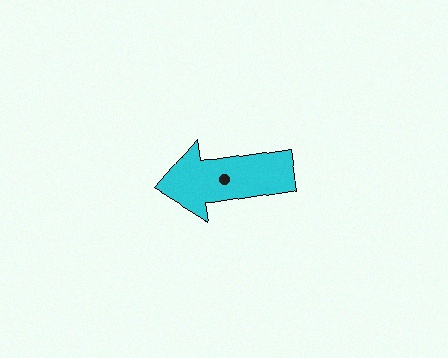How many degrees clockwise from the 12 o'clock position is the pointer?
Approximately 261 degrees.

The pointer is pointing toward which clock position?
Roughly 9 o'clock.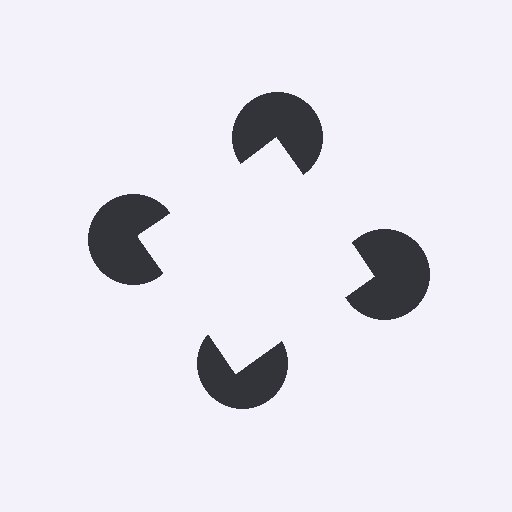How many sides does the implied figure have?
4 sides.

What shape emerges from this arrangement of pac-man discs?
An illusory square — its edges are inferred from the aligned wedge cuts in the pac-man discs, not physically drawn.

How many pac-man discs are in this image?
There are 4 — one at each vertex of the illusory square.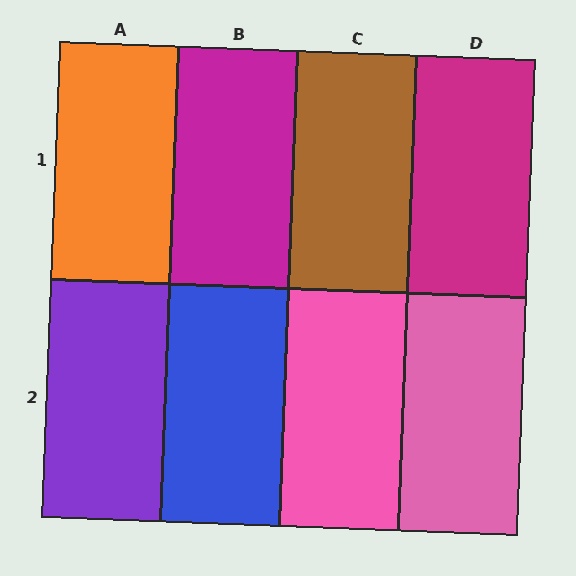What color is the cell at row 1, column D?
Magenta.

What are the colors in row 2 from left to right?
Purple, blue, pink, pink.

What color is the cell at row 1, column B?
Magenta.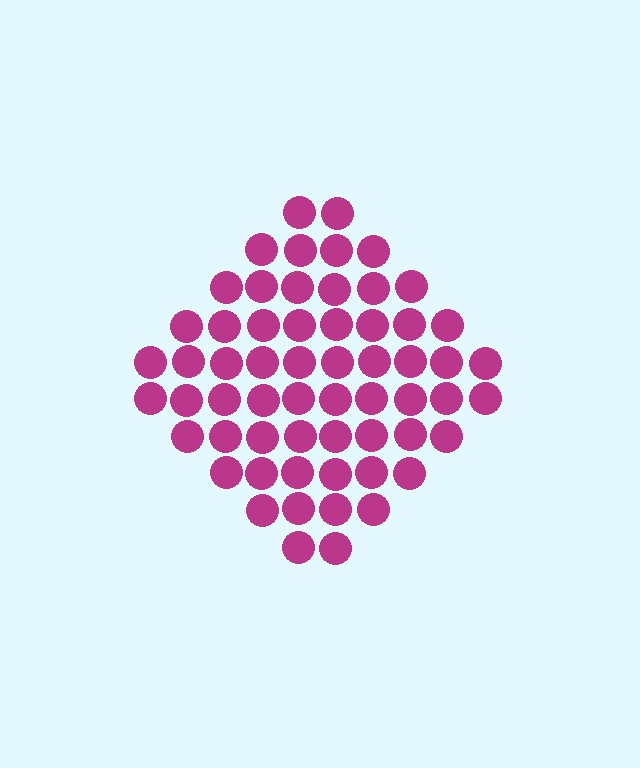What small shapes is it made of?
It is made of small circles.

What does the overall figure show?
The overall figure shows a diamond.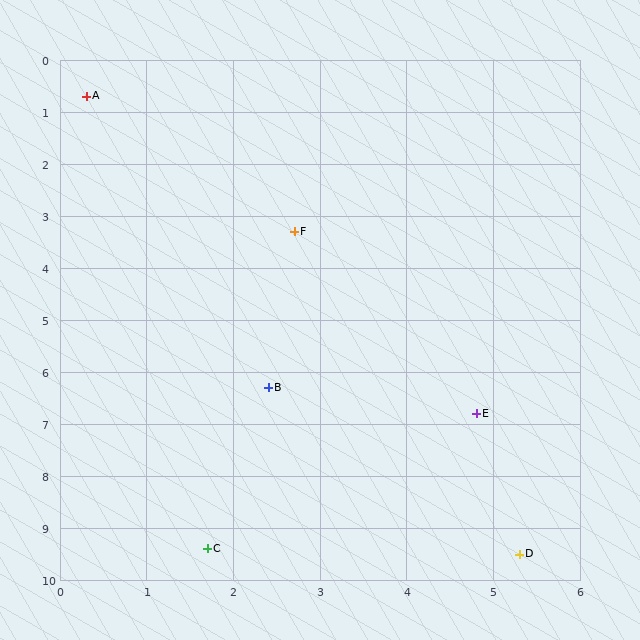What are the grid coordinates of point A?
Point A is at approximately (0.3, 0.7).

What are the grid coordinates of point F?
Point F is at approximately (2.7, 3.3).